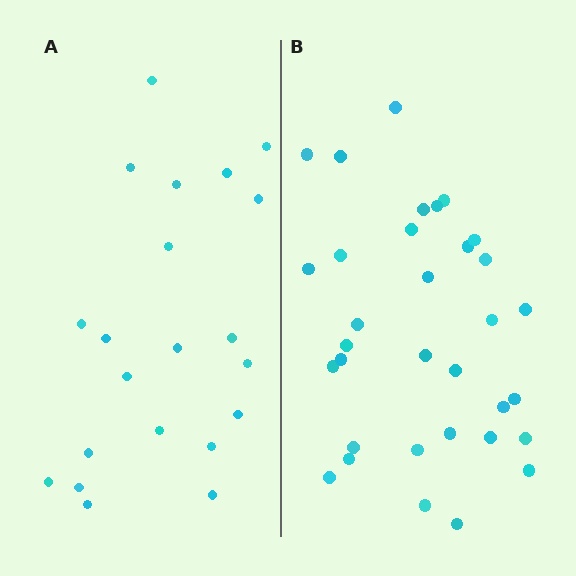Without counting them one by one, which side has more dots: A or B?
Region B (the right region) has more dots.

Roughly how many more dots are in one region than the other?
Region B has roughly 12 or so more dots than region A.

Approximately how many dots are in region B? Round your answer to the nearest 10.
About 30 dots. (The exact count is 33, which rounds to 30.)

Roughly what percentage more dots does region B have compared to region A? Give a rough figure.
About 55% more.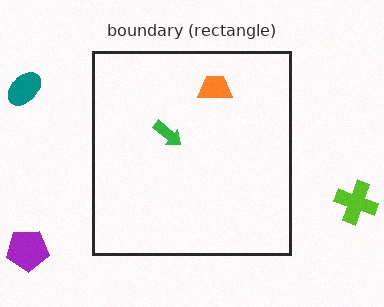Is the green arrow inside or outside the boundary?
Inside.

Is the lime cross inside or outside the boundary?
Outside.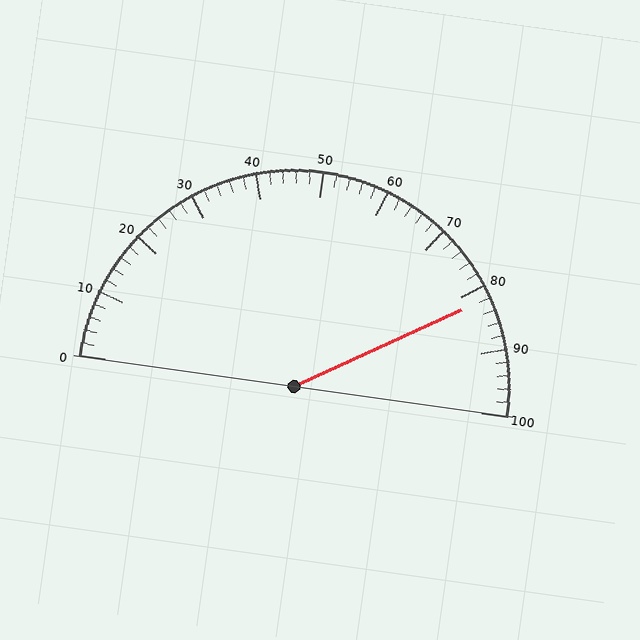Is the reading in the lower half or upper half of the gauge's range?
The reading is in the upper half of the range (0 to 100).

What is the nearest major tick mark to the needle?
The nearest major tick mark is 80.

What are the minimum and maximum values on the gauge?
The gauge ranges from 0 to 100.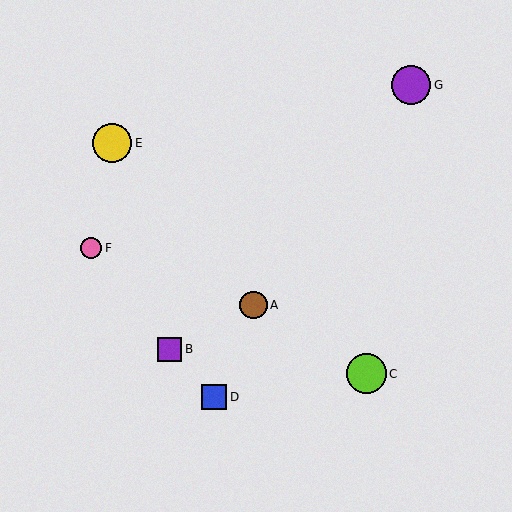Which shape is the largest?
The purple circle (labeled G) is the largest.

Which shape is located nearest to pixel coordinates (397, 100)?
The purple circle (labeled G) at (411, 85) is nearest to that location.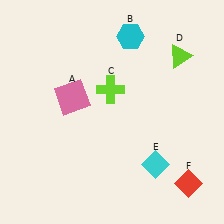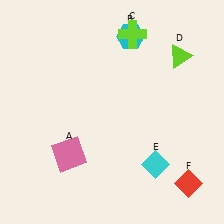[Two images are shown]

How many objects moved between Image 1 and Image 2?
2 objects moved between the two images.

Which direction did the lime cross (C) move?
The lime cross (C) moved up.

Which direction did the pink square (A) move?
The pink square (A) moved down.